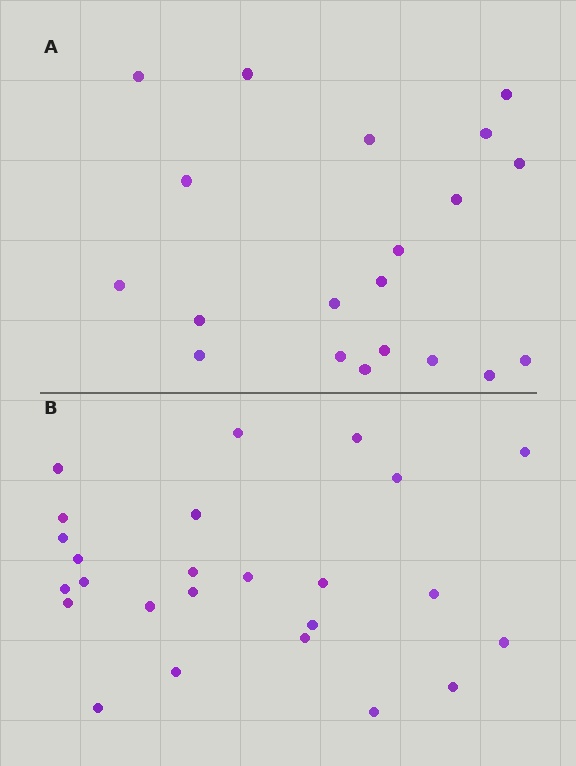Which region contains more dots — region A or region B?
Region B (the bottom region) has more dots.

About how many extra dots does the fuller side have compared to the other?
Region B has about 5 more dots than region A.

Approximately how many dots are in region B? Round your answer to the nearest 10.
About 20 dots. (The exact count is 25, which rounds to 20.)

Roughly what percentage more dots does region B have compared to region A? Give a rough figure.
About 25% more.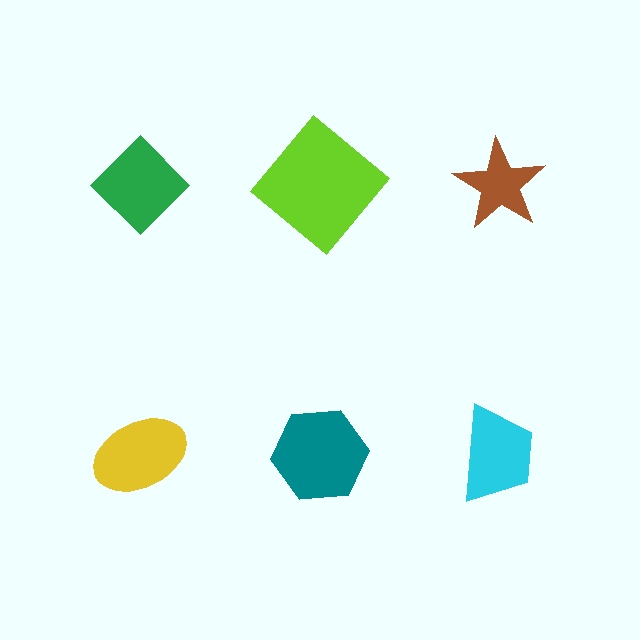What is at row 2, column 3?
A cyan trapezoid.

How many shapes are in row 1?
3 shapes.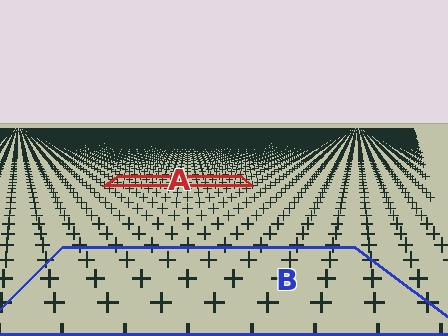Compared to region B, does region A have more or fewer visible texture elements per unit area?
Region A has more texture elements per unit area — they are packed more densely because it is farther away.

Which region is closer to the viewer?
Region B is closer. The texture elements there are larger and more spread out.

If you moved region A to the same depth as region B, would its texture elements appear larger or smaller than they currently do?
They would appear larger. At a closer depth, the same texture elements are projected at a bigger on-screen size.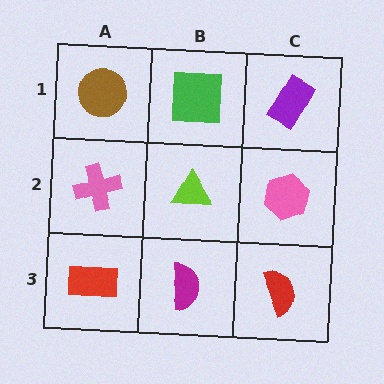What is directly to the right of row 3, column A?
A magenta semicircle.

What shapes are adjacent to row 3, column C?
A pink hexagon (row 2, column C), a magenta semicircle (row 3, column B).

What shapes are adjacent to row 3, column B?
A lime triangle (row 2, column B), a red rectangle (row 3, column A), a red semicircle (row 3, column C).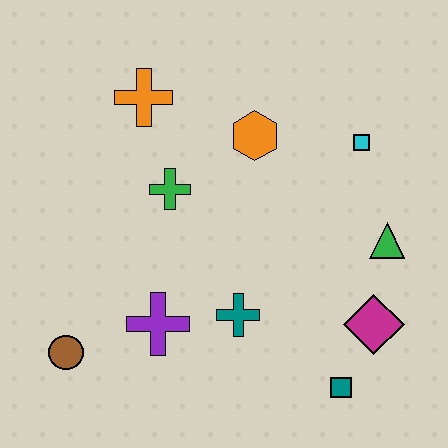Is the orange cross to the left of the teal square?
Yes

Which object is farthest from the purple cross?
The cyan square is farthest from the purple cross.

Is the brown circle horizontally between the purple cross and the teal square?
No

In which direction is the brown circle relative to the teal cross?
The brown circle is to the left of the teal cross.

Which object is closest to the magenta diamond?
The teal square is closest to the magenta diamond.